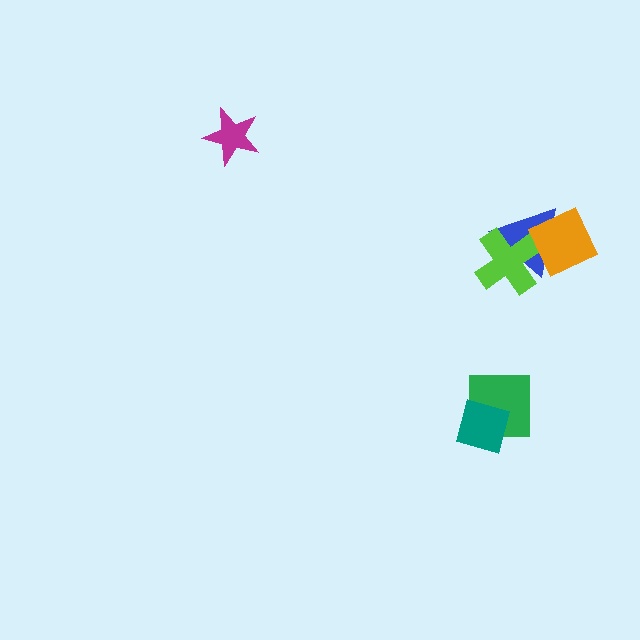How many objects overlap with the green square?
1 object overlaps with the green square.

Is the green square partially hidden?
Yes, it is partially covered by another shape.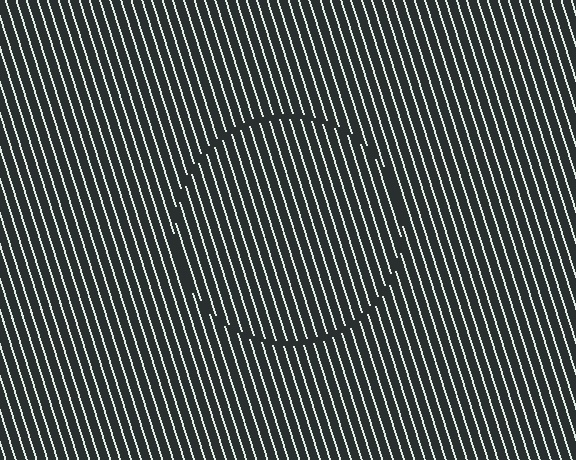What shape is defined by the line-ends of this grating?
An illusory circle. The interior of the shape contains the same grating, shifted by half a period — the contour is defined by the phase discontinuity where line-ends from the inner and outer gratings abut.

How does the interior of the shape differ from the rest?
The interior of the shape contains the same grating, shifted by half a period — the contour is defined by the phase discontinuity where line-ends from the inner and outer gratings abut.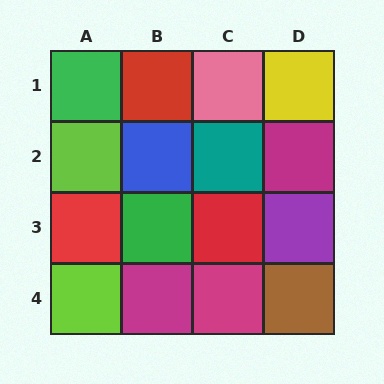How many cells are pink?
1 cell is pink.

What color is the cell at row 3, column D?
Purple.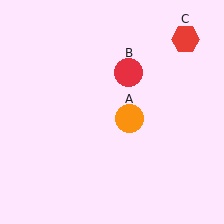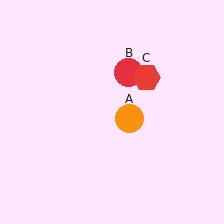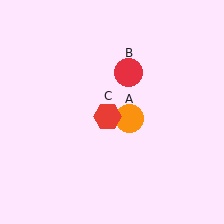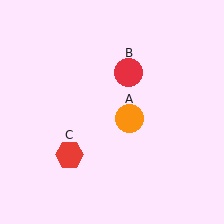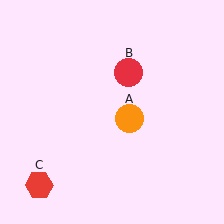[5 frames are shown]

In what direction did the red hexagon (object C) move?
The red hexagon (object C) moved down and to the left.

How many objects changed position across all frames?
1 object changed position: red hexagon (object C).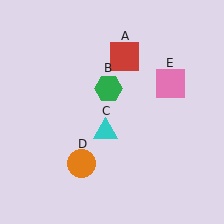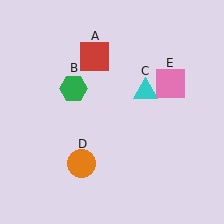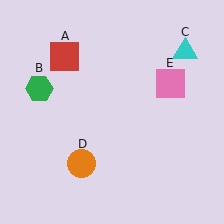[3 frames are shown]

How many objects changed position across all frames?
3 objects changed position: red square (object A), green hexagon (object B), cyan triangle (object C).